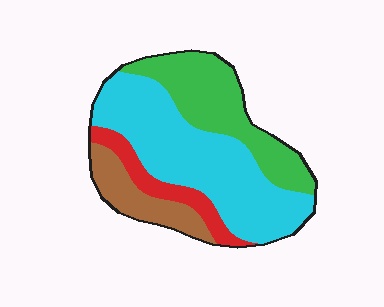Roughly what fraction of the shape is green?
Green covers 28% of the shape.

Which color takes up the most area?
Cyan, at roughly 50%.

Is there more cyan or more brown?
Cyan.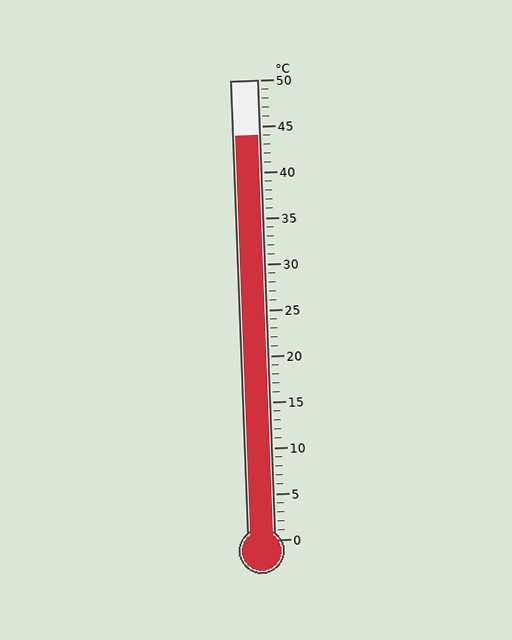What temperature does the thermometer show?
The thermometer shows approximately 44°C.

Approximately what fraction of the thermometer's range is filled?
The thermometer is filled to approximately 90% of its range.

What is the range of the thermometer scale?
The thermometer scale ranges from 0°C to 50°C.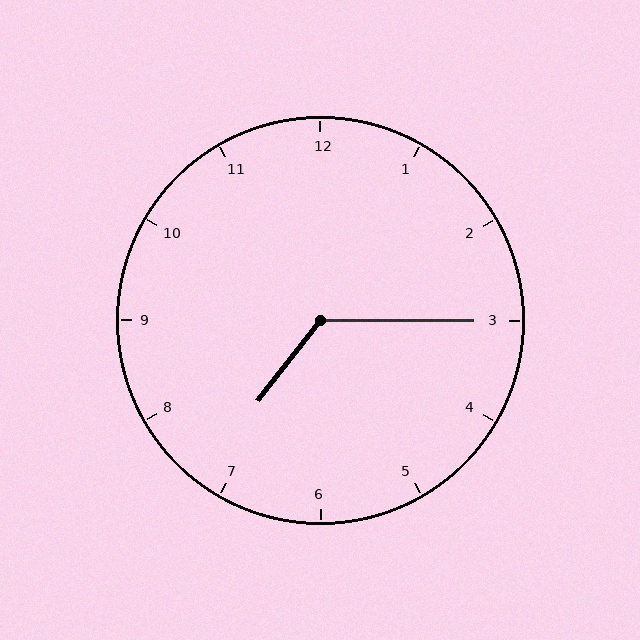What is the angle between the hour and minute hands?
Approximately 128 degrees.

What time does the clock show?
7:15.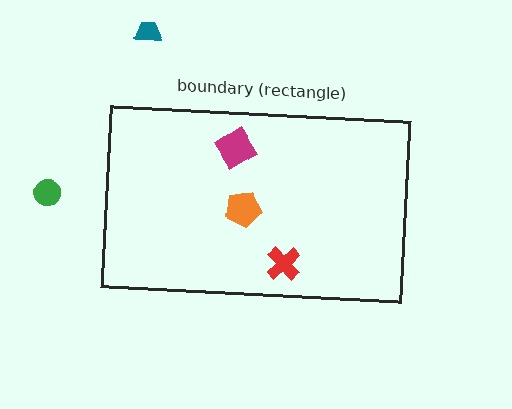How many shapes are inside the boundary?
3 inside, 2 outside.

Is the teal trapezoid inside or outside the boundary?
Outside.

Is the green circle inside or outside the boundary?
Outside.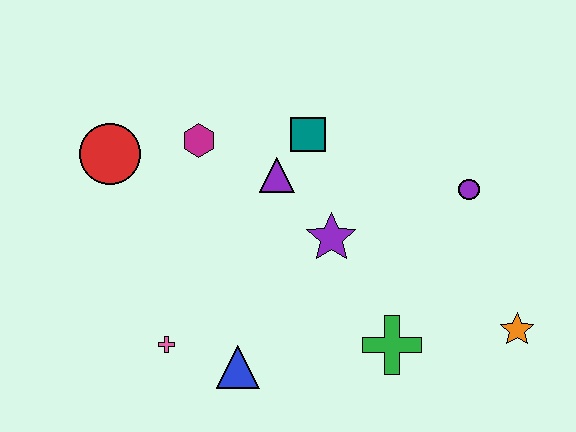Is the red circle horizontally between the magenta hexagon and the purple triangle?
No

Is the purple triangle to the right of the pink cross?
Yes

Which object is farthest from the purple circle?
The red circle is farthest from the purple circle.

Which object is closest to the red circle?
The magenta hexagon is closest to the red circle.